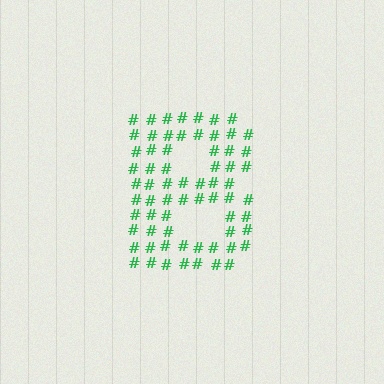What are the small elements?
The small elements are hash symbols.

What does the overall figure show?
The overall figure shows the letter B.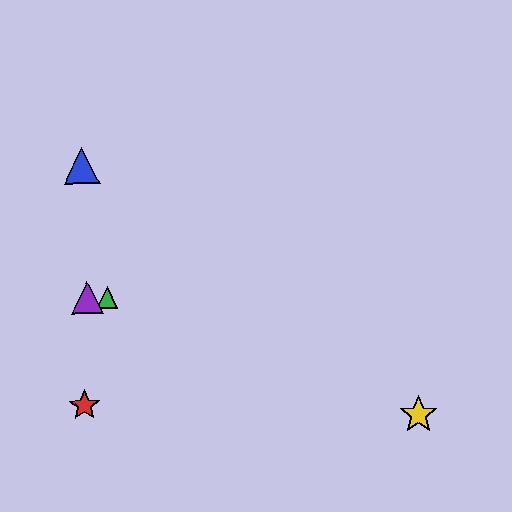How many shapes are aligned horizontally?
2 shapes (the green triangle, the purple triangle) are aligned horizontally.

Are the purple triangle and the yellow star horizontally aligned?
No, the purple triangle is at y≈298 and the yellow star is at y≈415.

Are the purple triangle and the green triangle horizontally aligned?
Yes, both are at y≈298.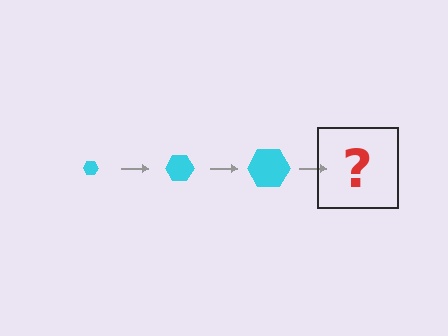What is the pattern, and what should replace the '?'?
The pattern is that the hexagon gets progressively larger each step. The '?' should be a cyan hexagon, larger than the previous one.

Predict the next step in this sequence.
The next step is a cyan hexagon, larger than the previous one.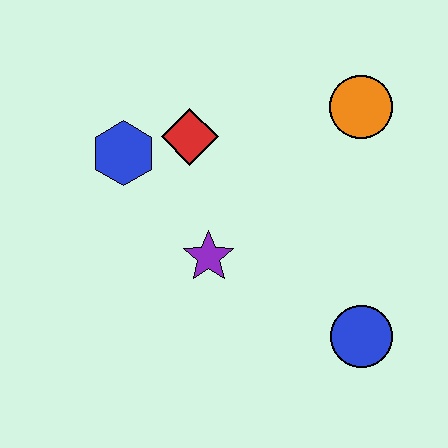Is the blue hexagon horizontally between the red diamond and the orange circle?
No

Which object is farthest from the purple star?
The orange circle is farthest from the purple star.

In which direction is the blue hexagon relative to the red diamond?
The blue hexagon is to the left of the red diamond.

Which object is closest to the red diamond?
The blue hexagon is closest to the red diamond.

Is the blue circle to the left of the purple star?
No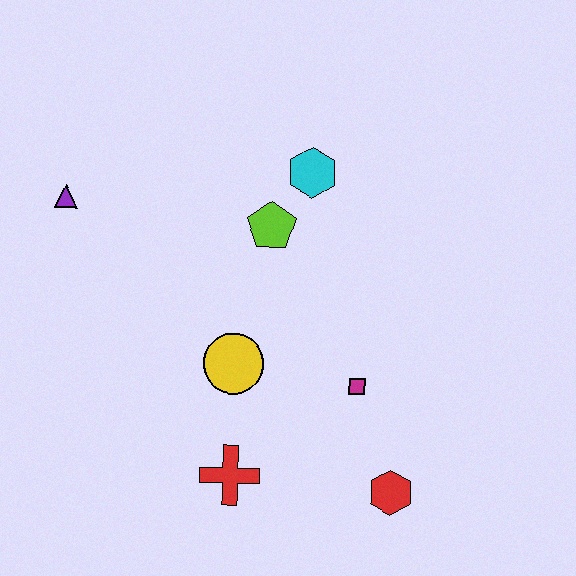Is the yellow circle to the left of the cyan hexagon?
Yes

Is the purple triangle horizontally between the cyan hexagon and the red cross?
No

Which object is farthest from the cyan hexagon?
The red hexagon is farthest from the cyan hexagon.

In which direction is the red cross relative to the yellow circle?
The red cross is below the yellow circle.